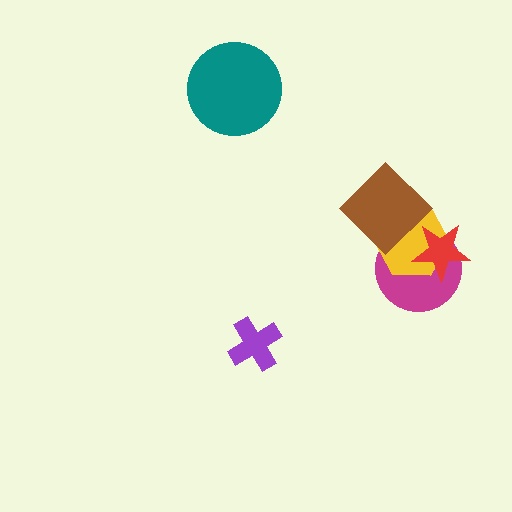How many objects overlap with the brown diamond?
2 objects overlap with the brown diamond.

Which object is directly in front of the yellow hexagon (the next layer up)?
The brown diamond is directly in front of the yellow hexagon.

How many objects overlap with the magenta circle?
3 objects overlap with the magenta circle.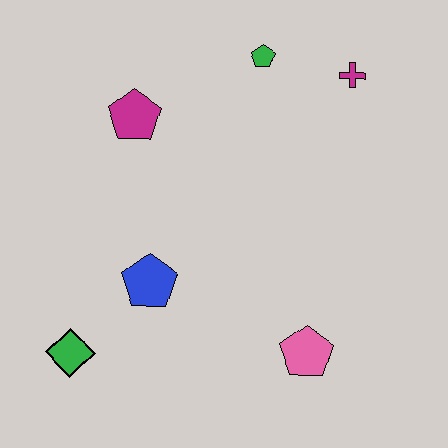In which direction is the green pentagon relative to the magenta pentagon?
The green pentagon is to the right of the magenta pentagon.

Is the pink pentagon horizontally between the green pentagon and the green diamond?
No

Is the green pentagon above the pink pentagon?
Yes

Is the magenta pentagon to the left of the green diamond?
No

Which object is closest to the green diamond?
The blue pentagon is closest to the green diamond.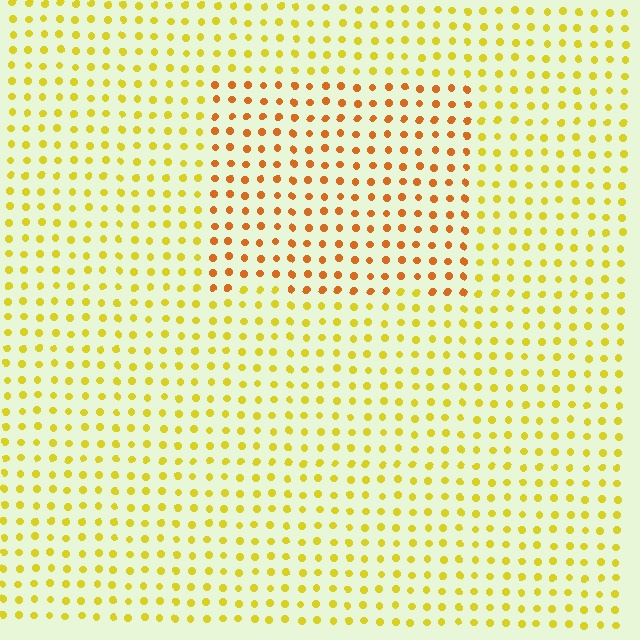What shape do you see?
I see a rectangle.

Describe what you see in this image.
The image is filled with small yellow elements in a uniform arrangement. A rectangle-shaped region is visible where the elements are tinted to a slightly different hue, forming a subtle color boundary.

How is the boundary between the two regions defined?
The boundary is defined purely by a slight shift in hue (about 33 degrees). Spacing, size, and orientation are identical on both sides.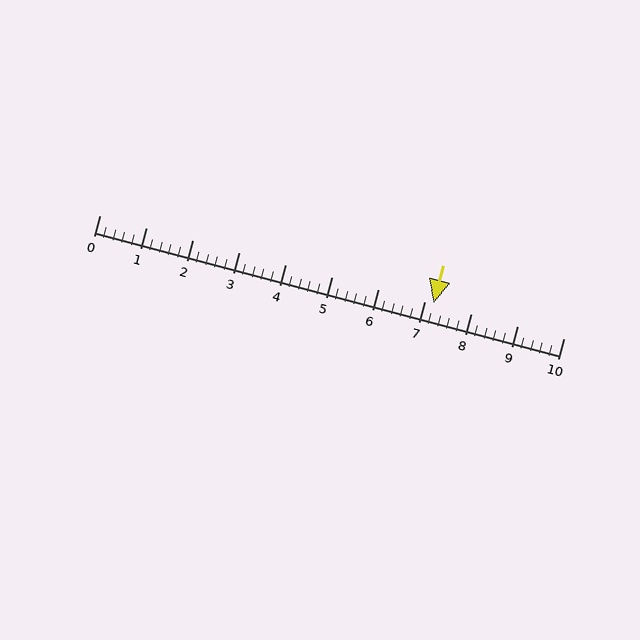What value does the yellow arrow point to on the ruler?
The yellow arrow points to approximately 7.2.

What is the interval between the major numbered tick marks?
The major tick marks are spaced 1 units apart.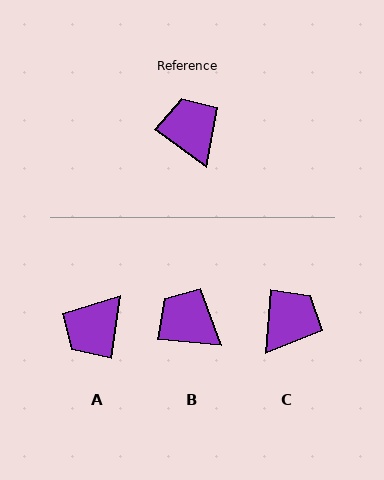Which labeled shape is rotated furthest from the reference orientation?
A, about 118 degrees away.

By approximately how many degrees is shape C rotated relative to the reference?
Approximately 57 degrees clockwise.